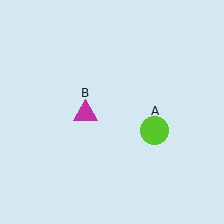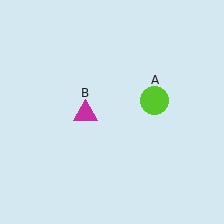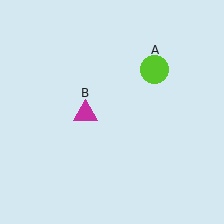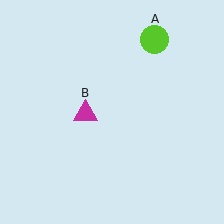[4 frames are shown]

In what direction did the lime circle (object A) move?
The lime circle (object A) moved up.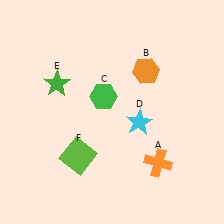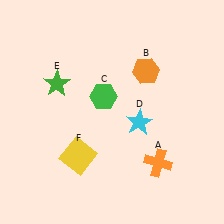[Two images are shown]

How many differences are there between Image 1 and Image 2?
There is 1 difference between the two images.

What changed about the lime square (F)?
In Image 1, F is lime. In Image 2, it changed to yellow.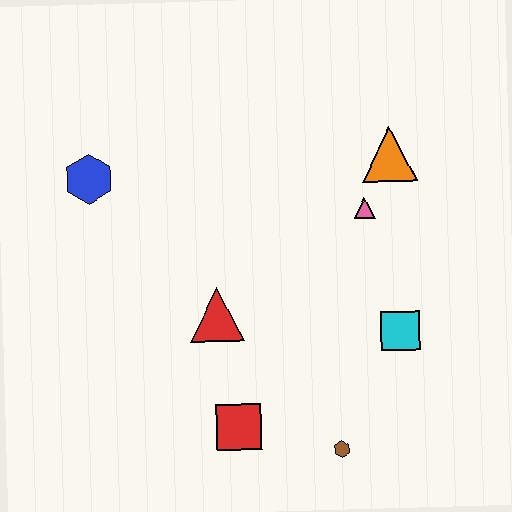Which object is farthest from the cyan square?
The blue hexagon is farthest from the cyan square.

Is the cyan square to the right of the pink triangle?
Yes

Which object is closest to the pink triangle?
The orange triangle is closest to the pink triangle.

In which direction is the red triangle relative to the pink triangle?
The red triangle is to the left of the pink triangle.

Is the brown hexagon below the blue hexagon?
Yes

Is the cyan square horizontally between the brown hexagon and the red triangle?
No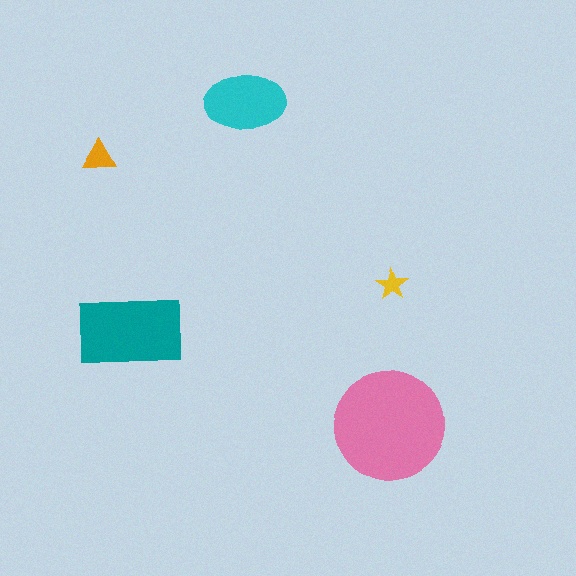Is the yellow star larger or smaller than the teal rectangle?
Smaller.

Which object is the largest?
The pink circle.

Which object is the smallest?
The yellow star.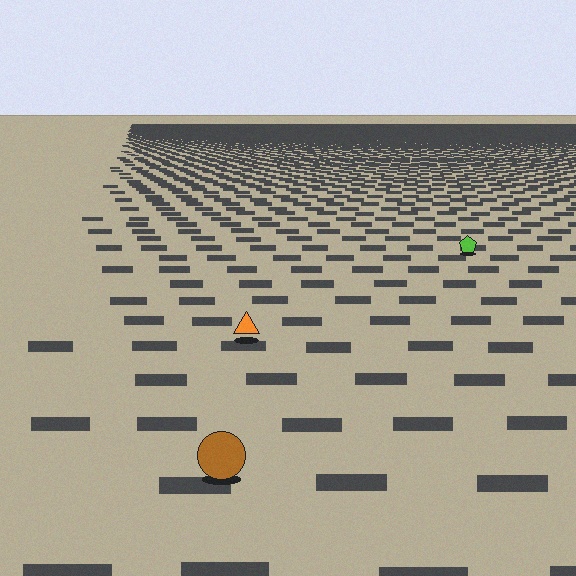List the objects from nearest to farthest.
From nearest to farthest: the brown circle, the orange triangle, the lime pentagon.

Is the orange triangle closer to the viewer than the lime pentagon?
Yes. The orange triangle is closer — you can tell from the texture gradient: the ground texture is coarser near it.